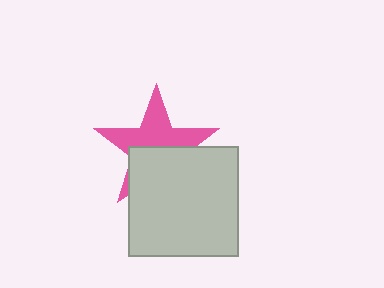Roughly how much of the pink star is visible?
About half of it is visible (roughly 53%).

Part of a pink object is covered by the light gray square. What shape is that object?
It is a star.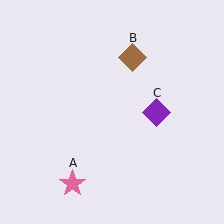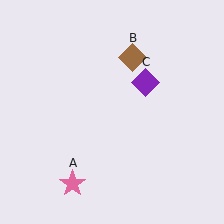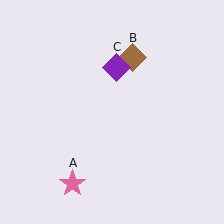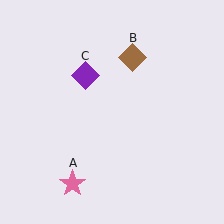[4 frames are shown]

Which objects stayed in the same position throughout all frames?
Pink star (object A) and brown diamond (object B) remained stationary.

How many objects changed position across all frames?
1 object changed position: purple diamond (object C).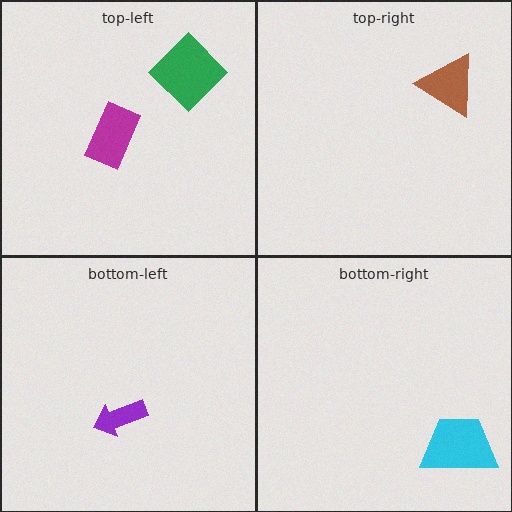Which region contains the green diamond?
The top-left region.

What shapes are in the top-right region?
The brown triangle.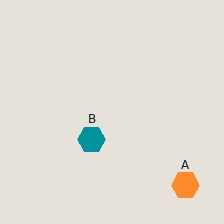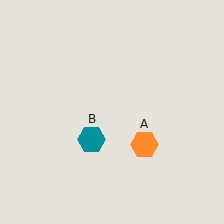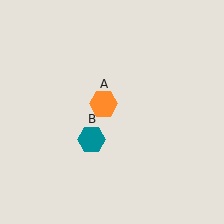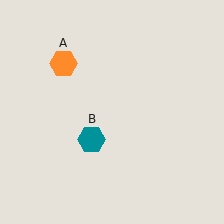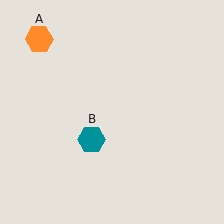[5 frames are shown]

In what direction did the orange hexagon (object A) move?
The orange hexagon (object A) moved up and to the left.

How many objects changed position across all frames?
1 object changed position: orange hexagon (object A).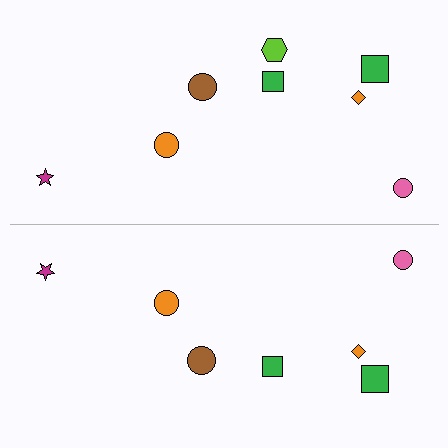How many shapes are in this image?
There are 15 shapes in this image.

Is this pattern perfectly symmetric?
No, the pattern is not perfectly symmetric. A lime hexagon is missing from the bottom side.